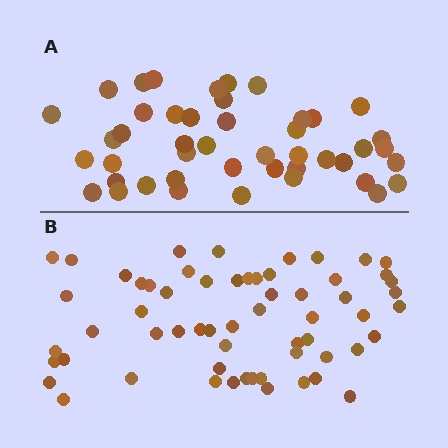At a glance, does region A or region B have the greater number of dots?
Region B (the bottom region) has more dots.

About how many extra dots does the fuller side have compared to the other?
Region B has approximately 15 more dots than region A.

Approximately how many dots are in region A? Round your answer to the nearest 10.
About 40 dots. (The exact count is 45, which rounds to 40.)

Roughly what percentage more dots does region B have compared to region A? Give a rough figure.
About 35% more.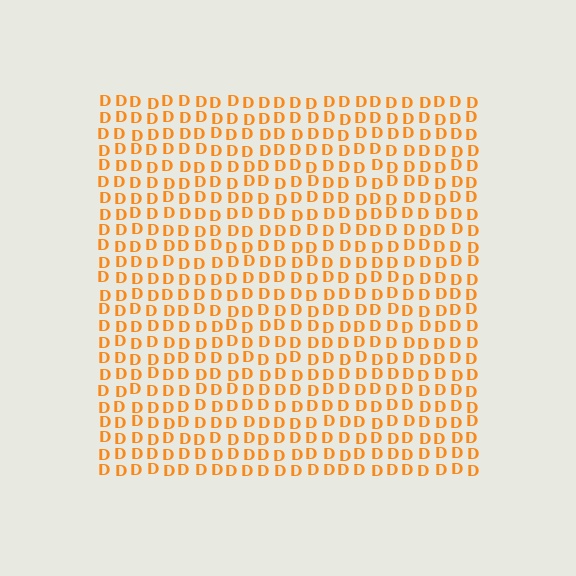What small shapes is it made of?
It is made of small letter D's.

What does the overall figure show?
The overall figure shows a square.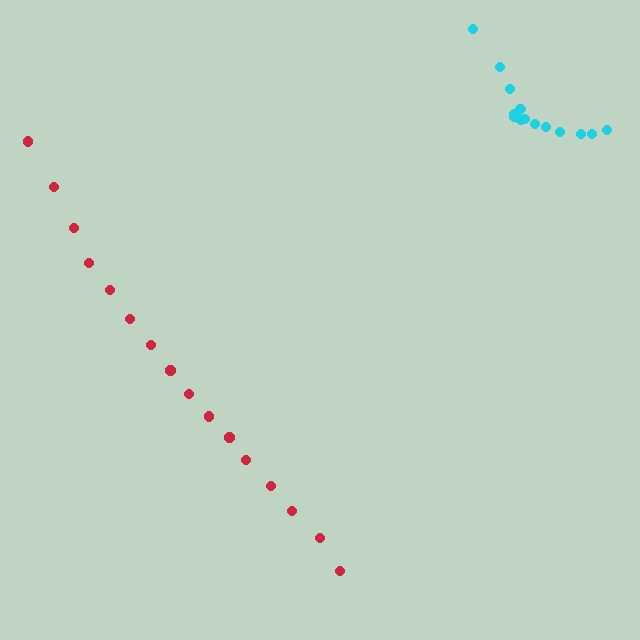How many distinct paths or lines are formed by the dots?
There are 2 distinct paths.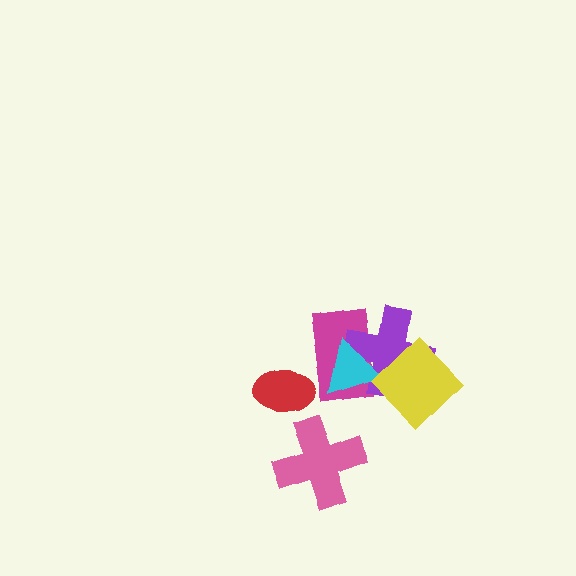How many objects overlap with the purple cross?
3 objects overlap with the purple cross.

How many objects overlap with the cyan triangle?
3 objects overlap with the cyan triangle.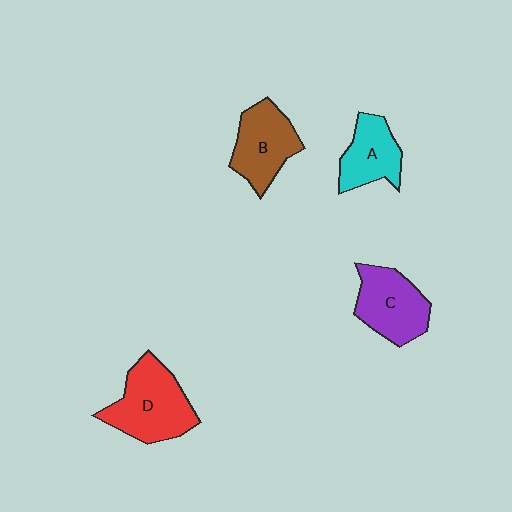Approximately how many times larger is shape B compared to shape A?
Approximately 1.2 times.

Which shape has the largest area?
Shape D (red).